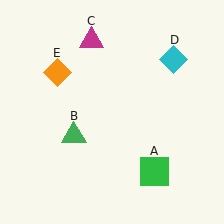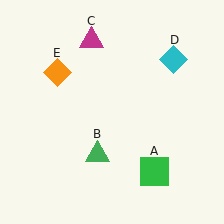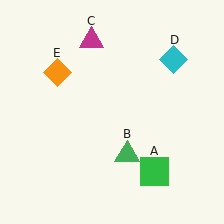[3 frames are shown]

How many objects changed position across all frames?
1 object changed position: green triangle (object B).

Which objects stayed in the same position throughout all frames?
Green square (object A) and magenta triangle (object C) and cyan diamond (object D) and orange diamond (object E) remained stationary.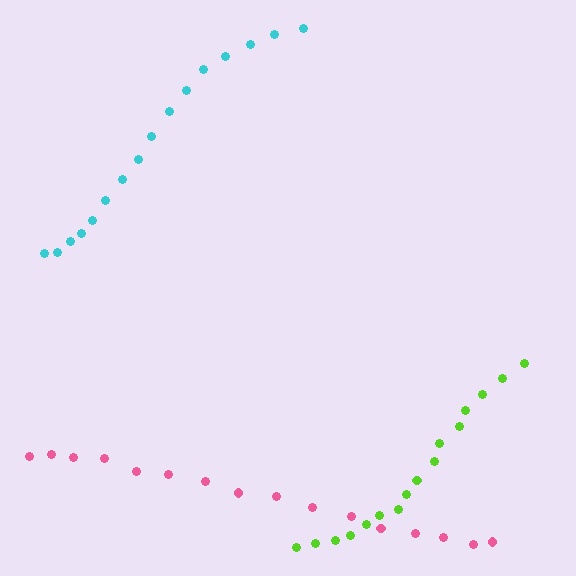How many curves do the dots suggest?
There are 3 distinct paths.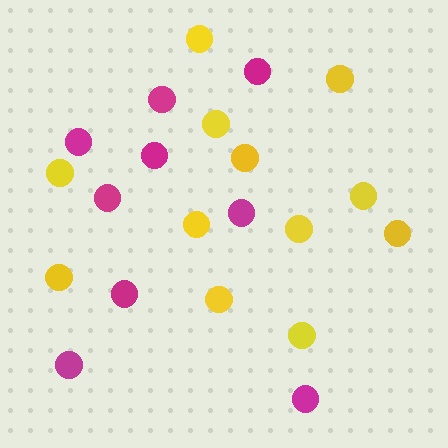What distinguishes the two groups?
There are 2 groups: one group of magenta circles (9) and one group of yellow circles (12).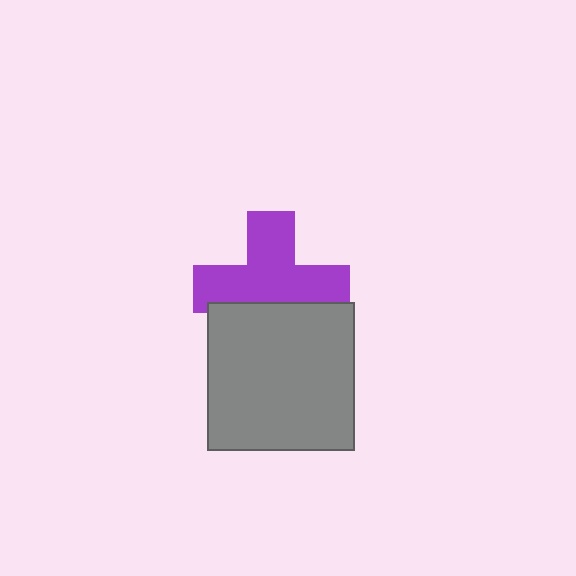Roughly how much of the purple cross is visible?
Most of it is visible (roughly 66%).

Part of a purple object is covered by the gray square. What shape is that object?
It is a cross.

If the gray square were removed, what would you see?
You would see the complete purple cross.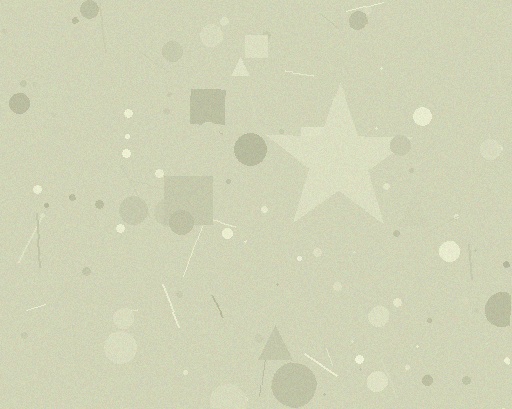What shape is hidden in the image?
A star is hidden in the image.